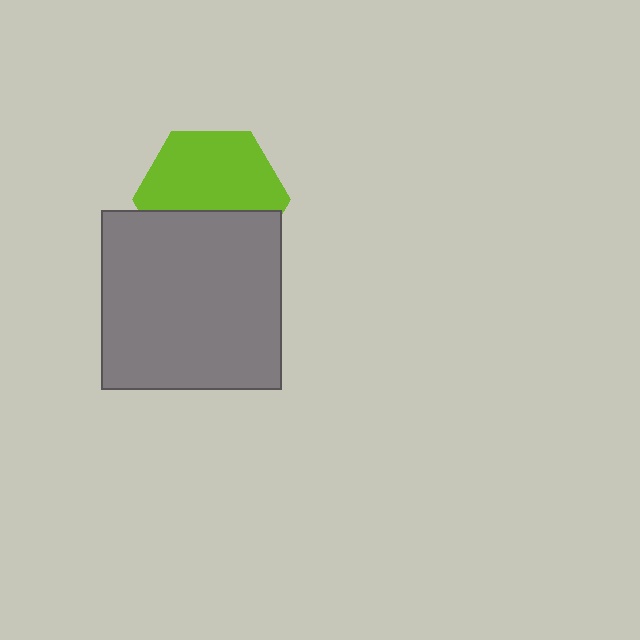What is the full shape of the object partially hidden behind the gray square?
The partially hidden object is a lime hexagon.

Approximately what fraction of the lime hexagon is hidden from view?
Roughly 41% of the lime hexagon is hidden behind the gray square.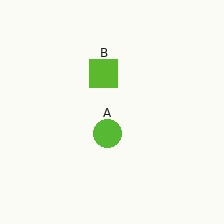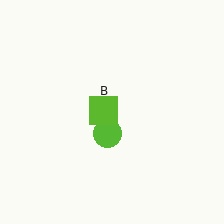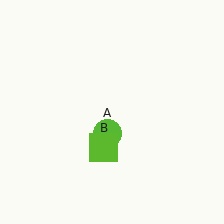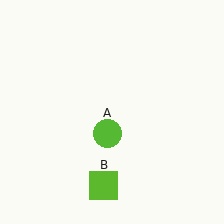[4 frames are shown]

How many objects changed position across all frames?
1 object changed position: lime square (object B).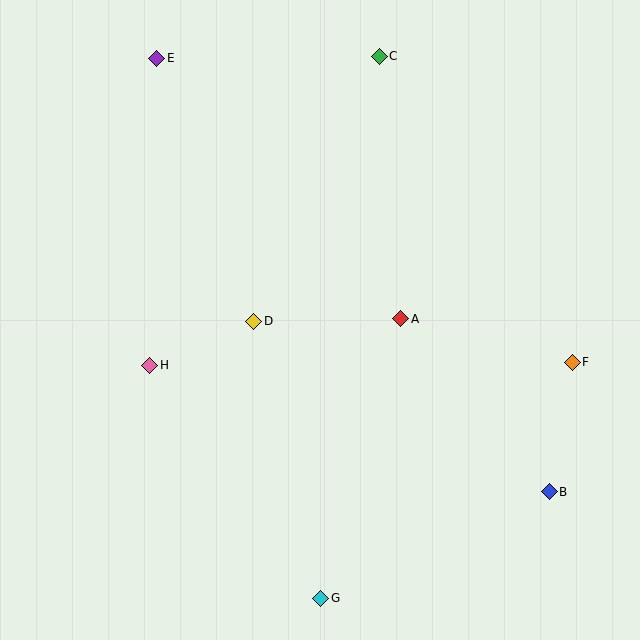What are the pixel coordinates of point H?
Point H is at (150, 365).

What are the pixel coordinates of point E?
Point E is at (157, 58).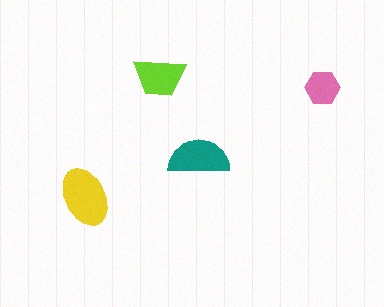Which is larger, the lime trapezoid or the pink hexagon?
The lime trapezoid.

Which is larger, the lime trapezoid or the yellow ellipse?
The yellow ellipse.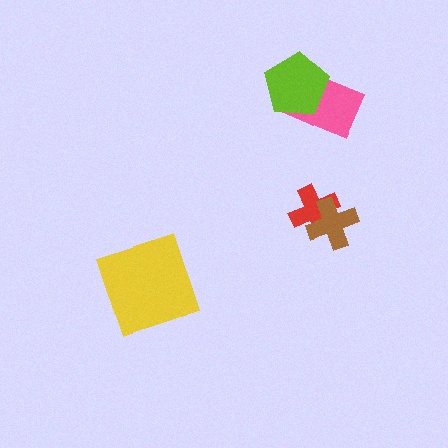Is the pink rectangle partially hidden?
Yes, it is partially covered by another shape.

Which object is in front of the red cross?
The brown cross is in front of the red cross.